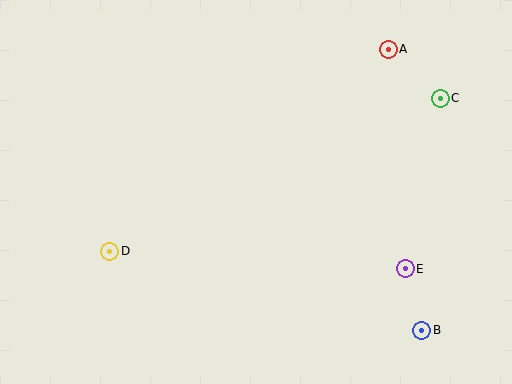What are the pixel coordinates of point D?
Point D is at (110, 251).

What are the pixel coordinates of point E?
Point E is at (405, 269).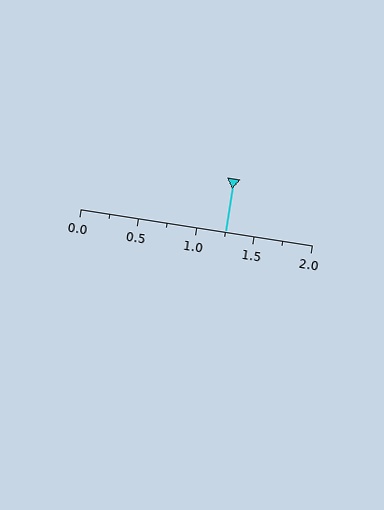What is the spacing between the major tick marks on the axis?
The major ticks are spaced 0.5 apart.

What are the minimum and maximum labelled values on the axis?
The axis runs from 0.0 to 2.0.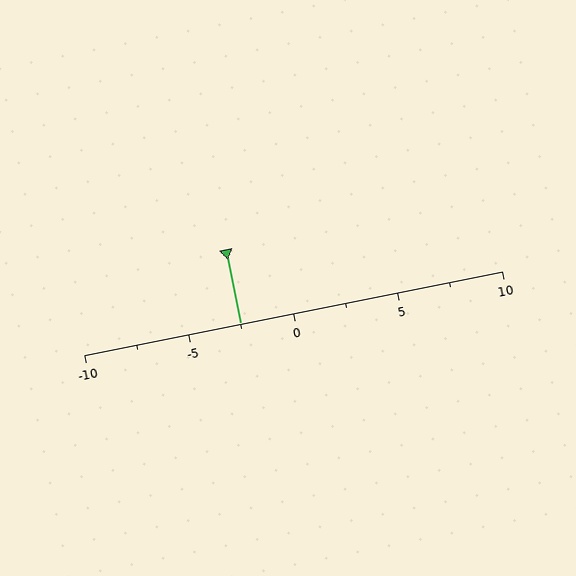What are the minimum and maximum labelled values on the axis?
The axis runs from -10 to 10.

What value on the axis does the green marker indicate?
The marker indicates approximately -2.5.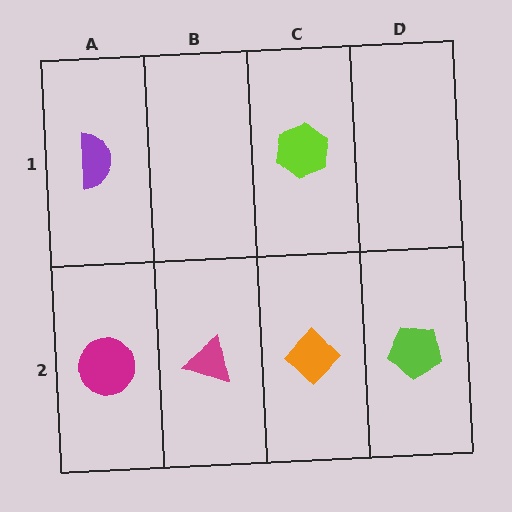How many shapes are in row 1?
2 shapes.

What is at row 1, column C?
A lime hexagon.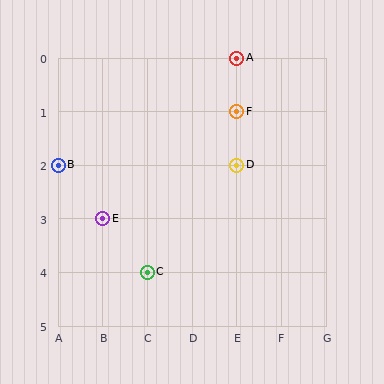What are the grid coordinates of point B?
Point B is at grid coordinates (A, 2).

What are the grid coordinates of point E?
Point E is at grid coordinates (B, 3).